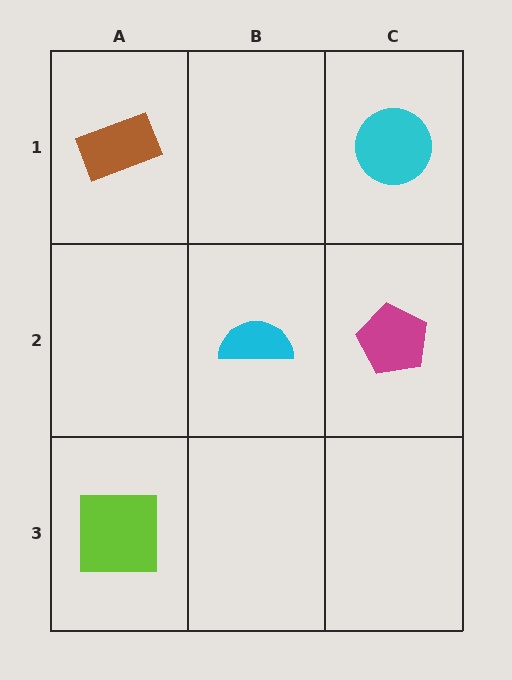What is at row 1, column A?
A brown rectangle.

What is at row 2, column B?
A cyan semicircle.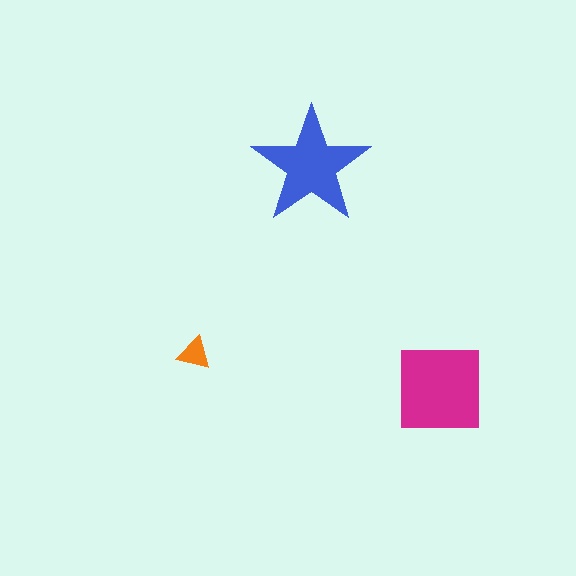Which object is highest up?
The blue star is topmost.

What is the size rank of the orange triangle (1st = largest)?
3rd.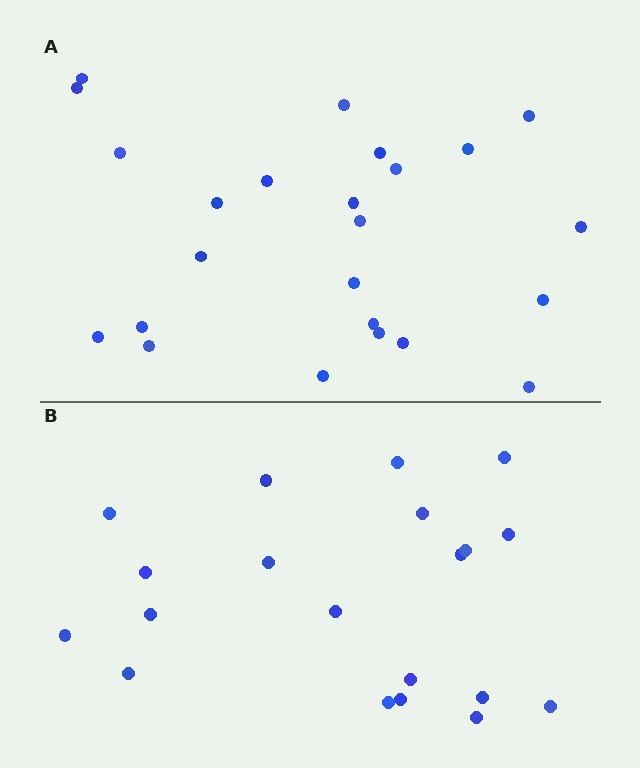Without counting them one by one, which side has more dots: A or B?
Region A (the top region) has more dots.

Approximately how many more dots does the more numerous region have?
Region A has about 4 more dots than region B.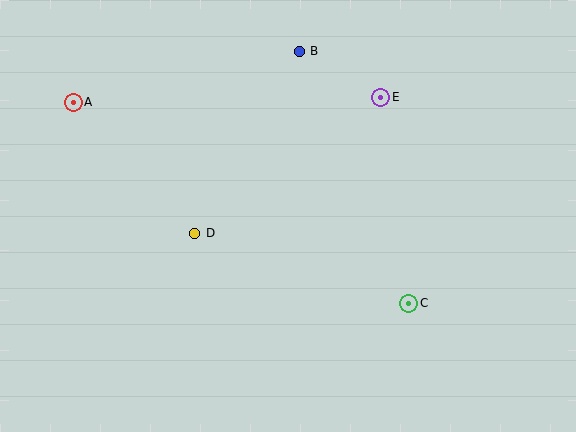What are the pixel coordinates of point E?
Point E is at (381, 97).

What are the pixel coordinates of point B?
Point B is at (299, 51).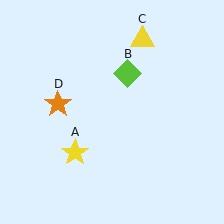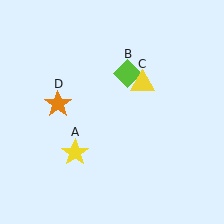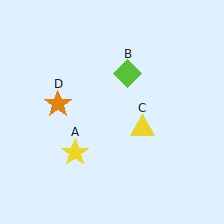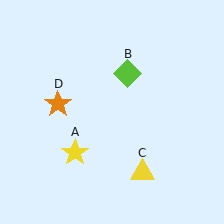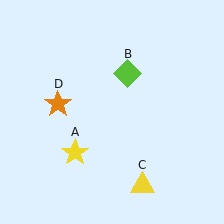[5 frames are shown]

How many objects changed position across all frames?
1 object changed position: yellow triangle (object C).